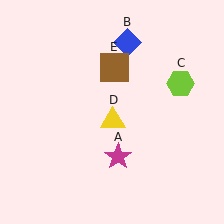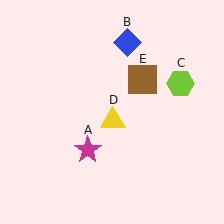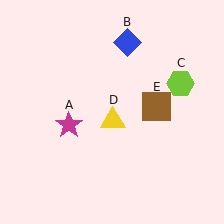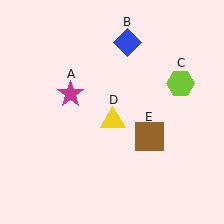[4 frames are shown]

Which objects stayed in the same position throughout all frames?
Blue diamond (object B) and lime hexagon (object C) and yellow triangle (object D) remained stationary.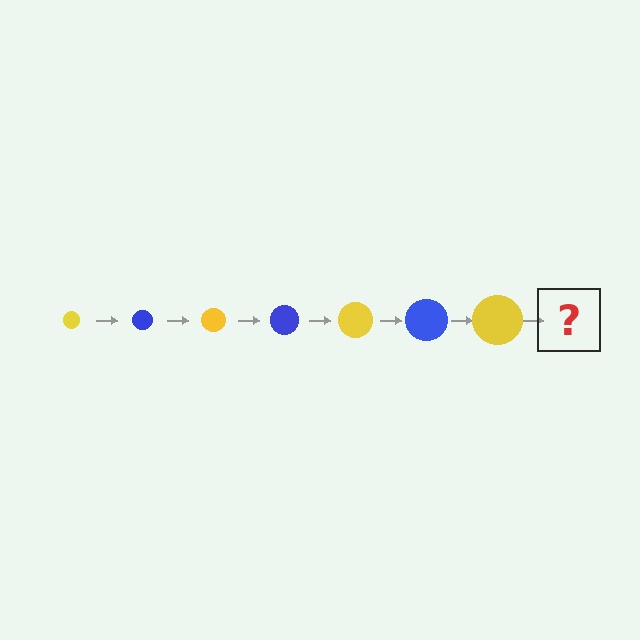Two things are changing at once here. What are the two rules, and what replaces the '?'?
The two rules are that the circle grows larger each step and the color cycles through yellow and blue. The '?' should be a blue circle, larger than the previous one.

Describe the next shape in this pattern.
It should be a blue circle, larger than the previous one.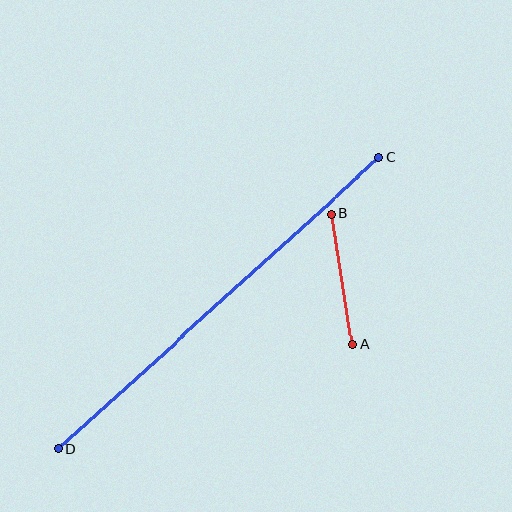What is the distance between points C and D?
The distance is approximately 433 pixels.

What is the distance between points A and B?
The distance is approximately 133 pixels.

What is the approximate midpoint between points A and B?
The midpoint is at approximately (342, 279) pixels.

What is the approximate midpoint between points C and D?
The midpoint is at approximately (219, 303) pixels.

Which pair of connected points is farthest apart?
Points C and D are farthest apart.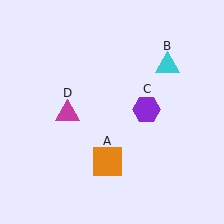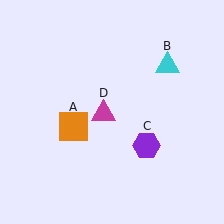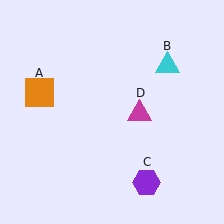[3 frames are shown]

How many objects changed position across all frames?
3 objects changed position: orange square (object A), purple hexagon (object C), magenta triangle (object D).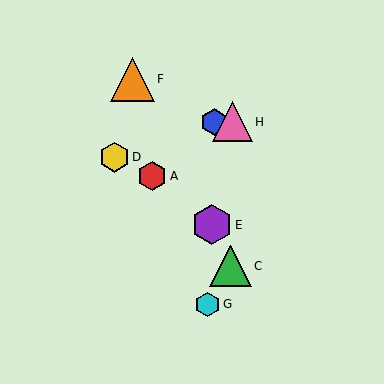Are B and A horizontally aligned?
No, B is at y≈122 and A is at y≈176.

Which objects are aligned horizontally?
Objects B, H are aligned horizontally.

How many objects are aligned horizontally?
2 objects (B, H) are aligned horizontally.